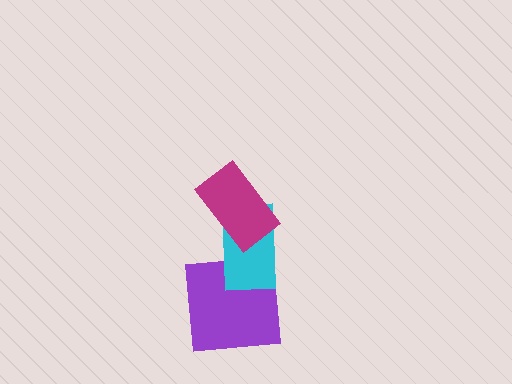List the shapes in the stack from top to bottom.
From top to bottom: the magenta rectangle, the cyan rectangle, the purple square.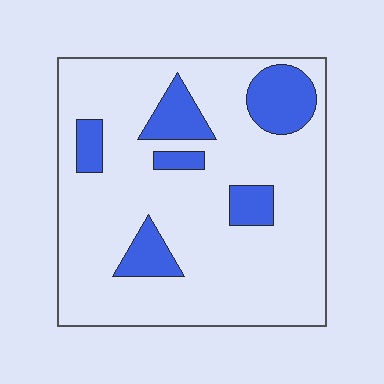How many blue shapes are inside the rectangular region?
6.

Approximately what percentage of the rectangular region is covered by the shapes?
Approximately 20%.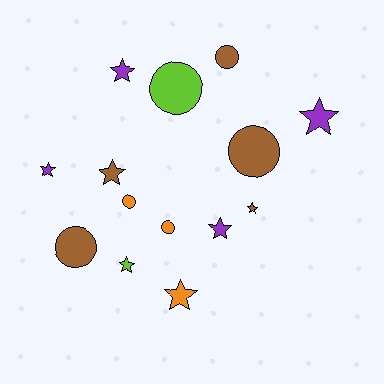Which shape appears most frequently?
Star, with 8 objects.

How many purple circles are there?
There are no purple circles.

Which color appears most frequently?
Brown, with 5 objects.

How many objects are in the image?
There are 14 objects.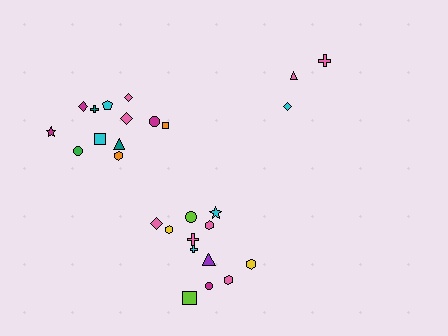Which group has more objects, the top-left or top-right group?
The top-left group.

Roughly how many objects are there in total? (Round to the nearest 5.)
Roughly 25 objects in total.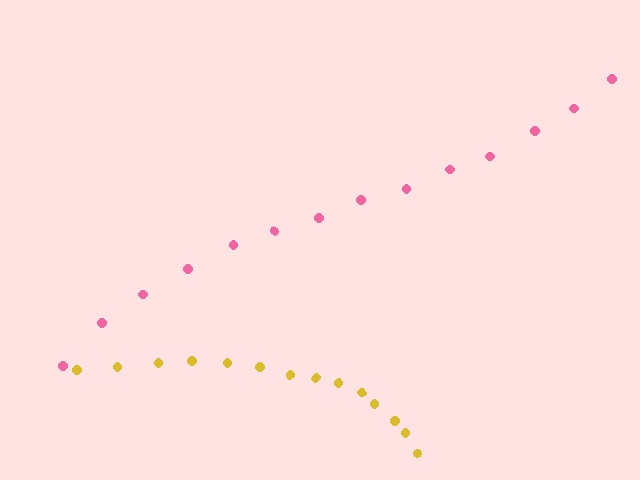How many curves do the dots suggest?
There are 2 distinct paths.